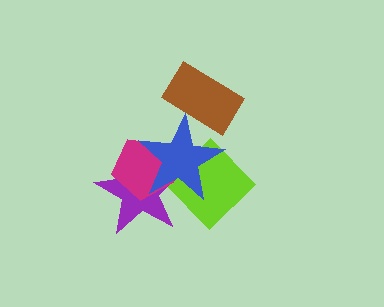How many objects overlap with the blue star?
4 objects overlap with the blue star.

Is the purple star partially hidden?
Yes, it is partially covered by another shape.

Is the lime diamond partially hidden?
Yes, it is partially covered by another shape.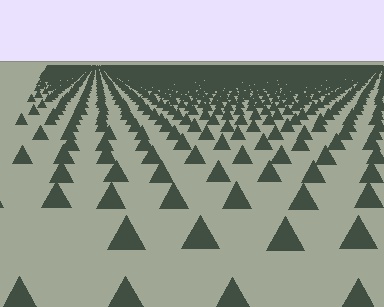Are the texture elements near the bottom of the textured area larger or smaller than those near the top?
Larger. Near the bottom, elements are closer to the viewer and appear at a bigger on-screen size.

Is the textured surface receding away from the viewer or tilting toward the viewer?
The surface is receding away from the viewer. Texture elements get smaller and denser toward the top.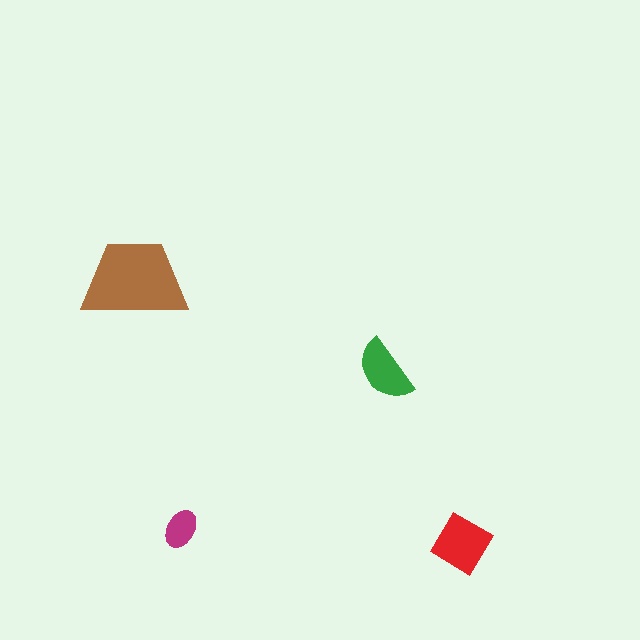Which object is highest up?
The brown trapezoid is topmost.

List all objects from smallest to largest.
The magenta ellipse, the green semicircle, the red diamond, the brown trapezoid.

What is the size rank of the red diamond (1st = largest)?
2nd.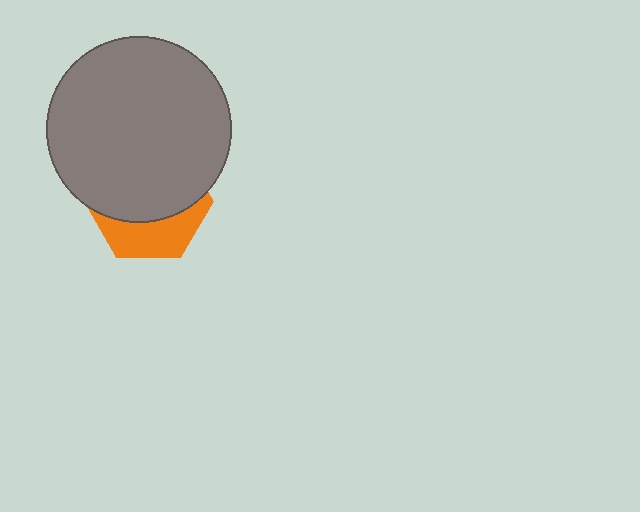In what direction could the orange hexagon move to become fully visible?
The orange hexagon could move down. That would shift it out from behind the gray circle entirely.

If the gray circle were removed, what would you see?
You would see the complete orange hexagon.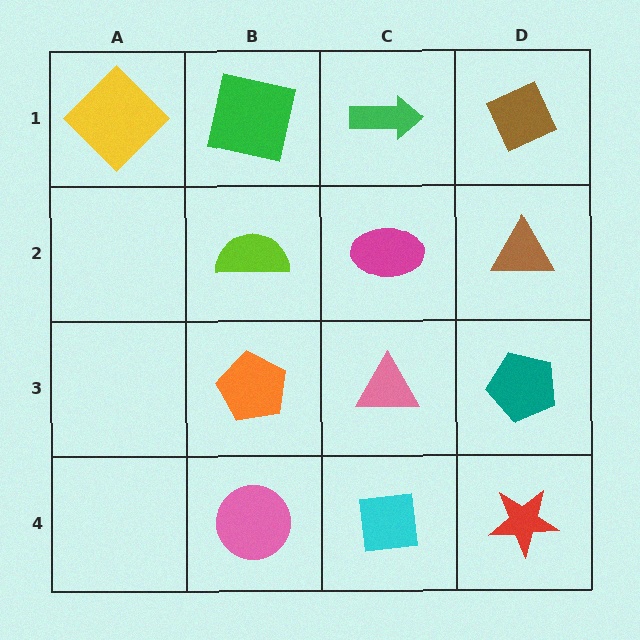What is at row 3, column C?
A pink triangle.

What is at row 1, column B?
A green square.